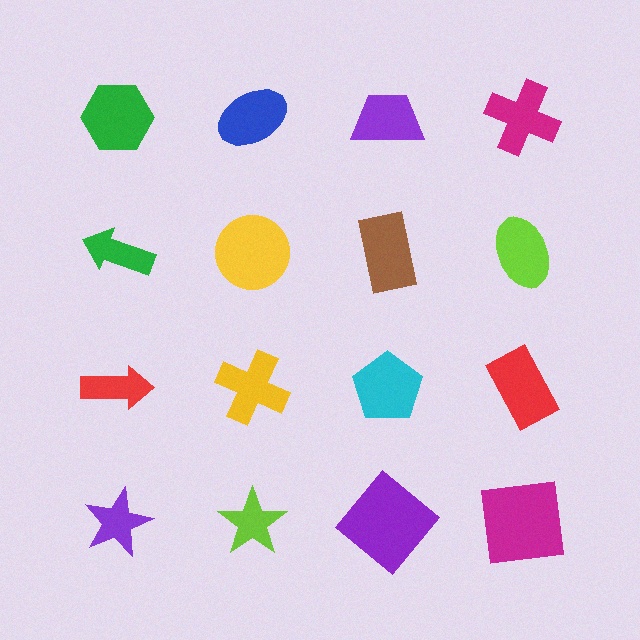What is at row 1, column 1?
A green hexagon.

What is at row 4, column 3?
A purple diamond.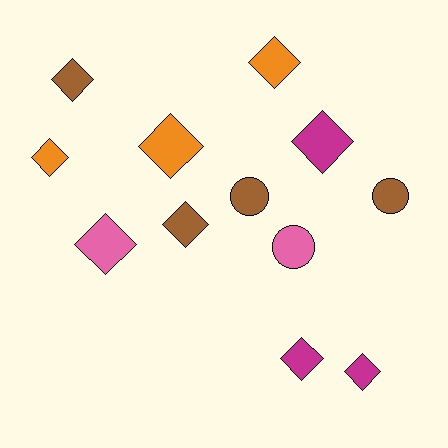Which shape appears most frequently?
Diamond, with 9 objects.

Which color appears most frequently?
Brown, with 4 objects.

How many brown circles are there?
There are 2 brown circles.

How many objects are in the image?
There are 12 objects.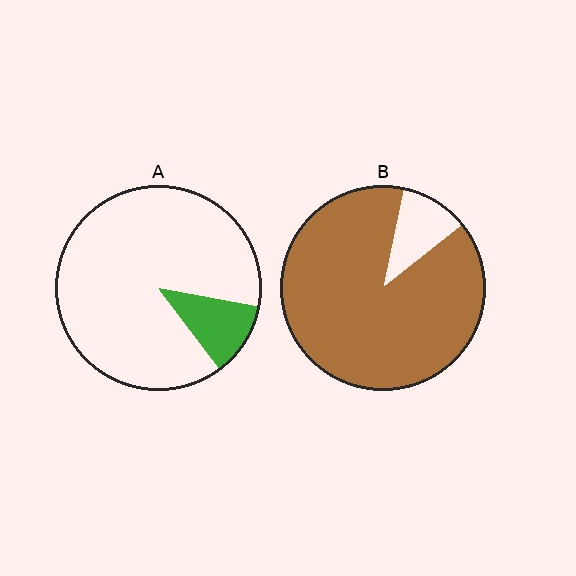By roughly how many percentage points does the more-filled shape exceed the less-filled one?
By roughly 75 percentage points (B over A).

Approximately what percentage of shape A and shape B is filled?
A is approximately 10% and B is approximately 90%.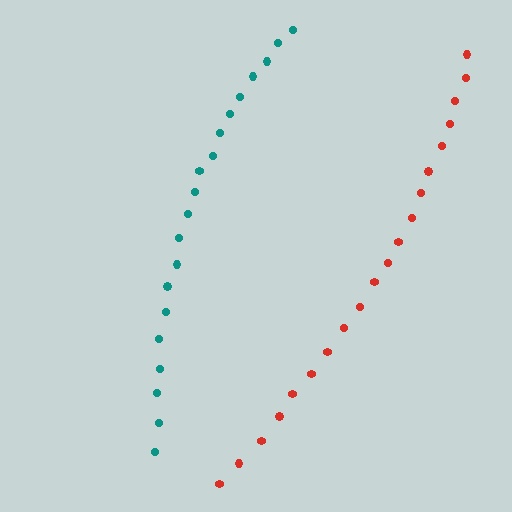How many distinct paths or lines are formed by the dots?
There are 2 distinct paths.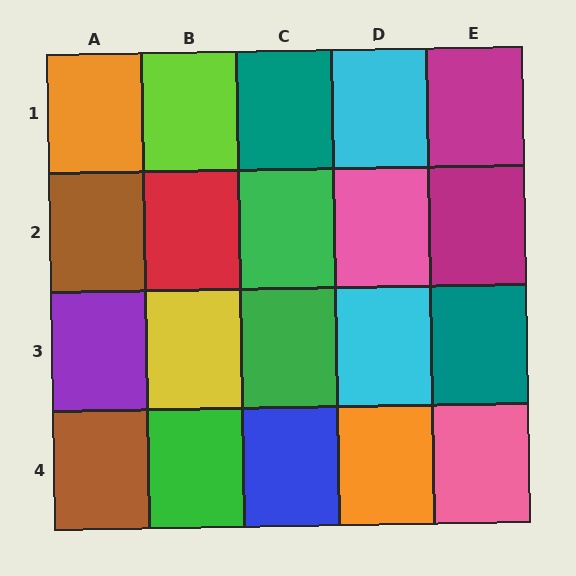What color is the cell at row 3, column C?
Green.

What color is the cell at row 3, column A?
Purple.